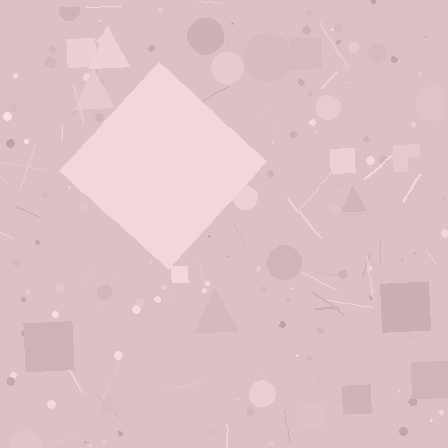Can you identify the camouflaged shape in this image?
The camouflaged shape is a diamond.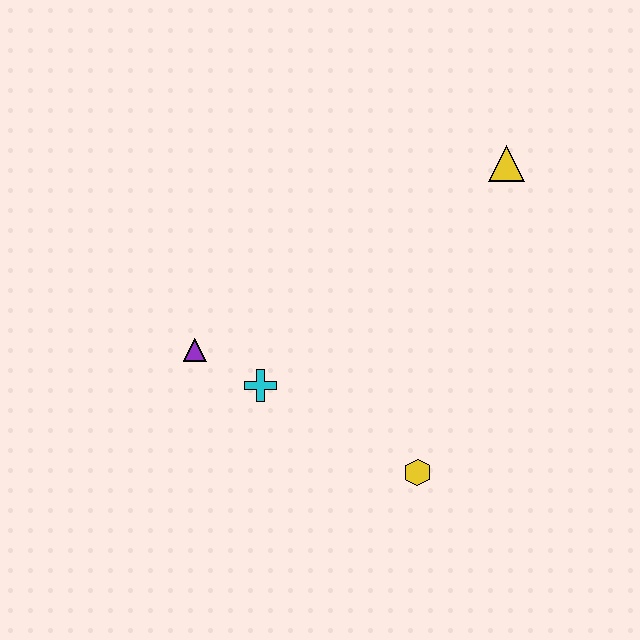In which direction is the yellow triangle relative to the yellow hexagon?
The yellow triangle is above the yellow hexagon.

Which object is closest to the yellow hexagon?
The cyan cross is closest to the yellow hexagon.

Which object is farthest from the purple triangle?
The yellow triangle is farthest from the purple triangle.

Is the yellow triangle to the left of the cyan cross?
No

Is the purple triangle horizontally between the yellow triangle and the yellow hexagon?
No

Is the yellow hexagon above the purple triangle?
No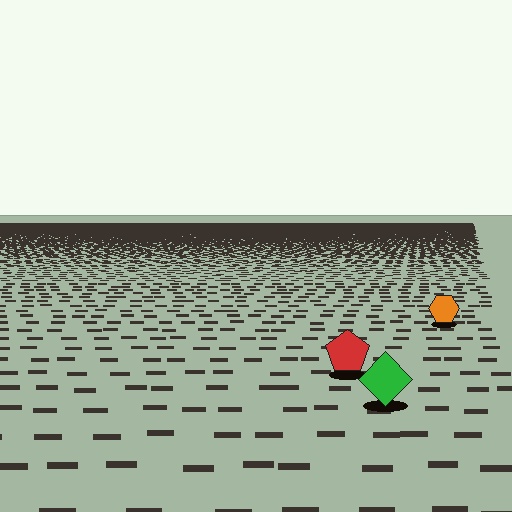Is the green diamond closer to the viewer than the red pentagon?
Yes. The green diamond is closer — you can tell from the texture gradient: the ground texture is coarser near it.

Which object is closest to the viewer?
The green diamond is closest. The texture marks near it are larger and more spread out.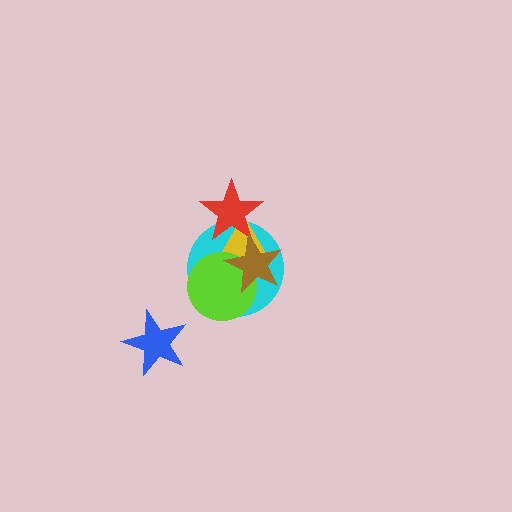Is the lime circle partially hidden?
Yes, it is partially covered by another shape.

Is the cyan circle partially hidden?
Yes, it is partially covered by another shape.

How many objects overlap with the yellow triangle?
4 objects overlap with the yellow triangle.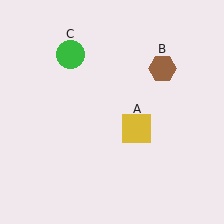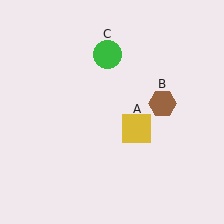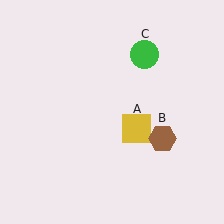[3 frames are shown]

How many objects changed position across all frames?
2 objects changed position: brown hexagon (object B), green circle (object C).